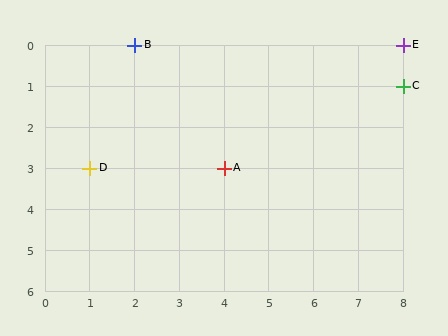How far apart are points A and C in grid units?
Points A and C are 4 columns and 2 rows apart (about 4.5 grid units diagonally).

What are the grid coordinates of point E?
Point E is at grid coordinates (8, 0).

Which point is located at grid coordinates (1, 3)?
Point D is at (1, 3).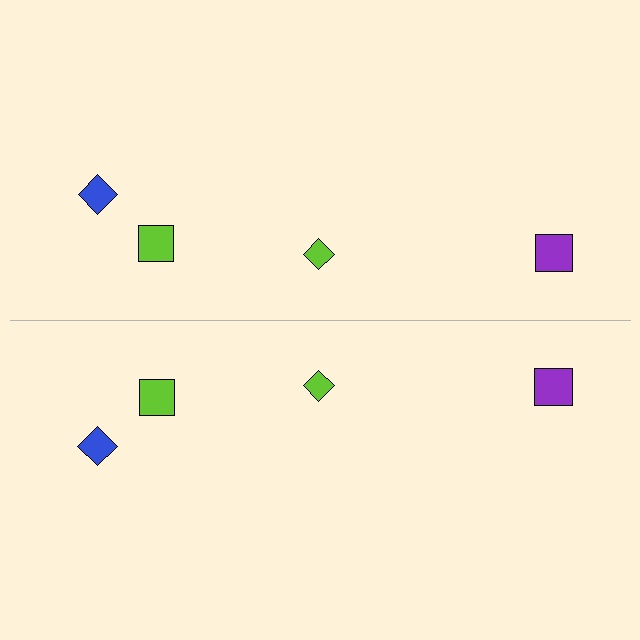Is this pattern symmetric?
Yes, this pattern has bilateral (reflection) symmetry.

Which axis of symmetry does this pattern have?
The pattern has a horizontal axis of symmetry running through the center of the image.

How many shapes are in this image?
There are 8 shapes in this image.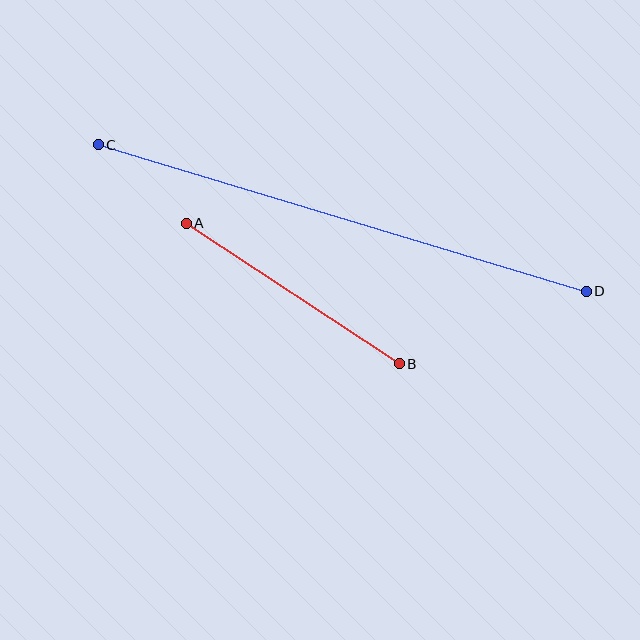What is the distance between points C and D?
The distance is approximately 510 pixels.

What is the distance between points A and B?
The distance is approximately 256 pixels.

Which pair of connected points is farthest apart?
Points C and D are farthest apart.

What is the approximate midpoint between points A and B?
The midpoint is at approximately (293, 294) pixels.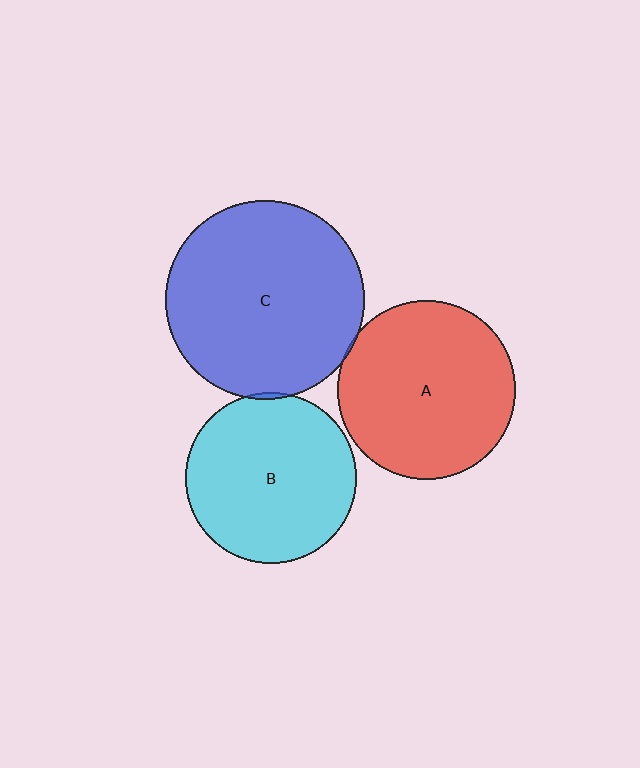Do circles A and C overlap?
Yes.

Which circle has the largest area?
Circle C (blue).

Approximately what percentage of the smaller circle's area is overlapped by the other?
Approximately 5%.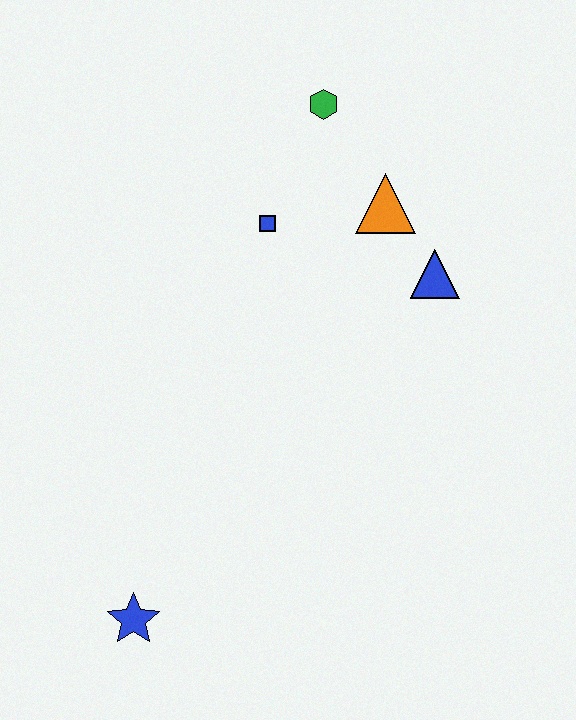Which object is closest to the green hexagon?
The orange triangle is closest to the green hexagon.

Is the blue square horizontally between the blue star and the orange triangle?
Yes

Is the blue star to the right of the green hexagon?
No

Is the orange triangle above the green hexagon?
No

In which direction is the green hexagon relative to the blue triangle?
The green hexagon is above the blue triangle.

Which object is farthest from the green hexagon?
The blue star is farthest from the green hexagon.